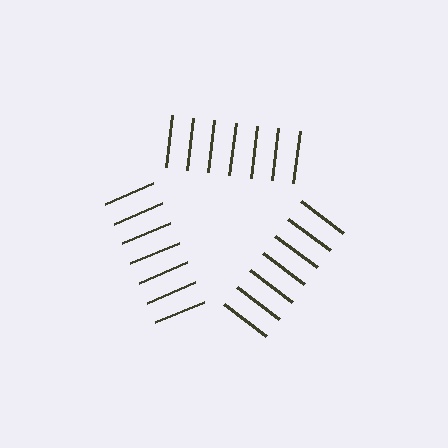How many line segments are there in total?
21 — 7 along each of the 3 edges.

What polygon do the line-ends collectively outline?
An illusory triangle — the line segments terminate on its edges but no continuous stroke is drawn.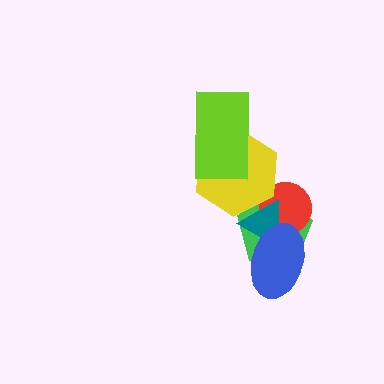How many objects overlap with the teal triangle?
4 objects overlap with the teal triangle.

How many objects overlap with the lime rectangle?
1 object overlaps with the lime rectangle.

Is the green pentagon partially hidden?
Yes, it is partially covered by another shape.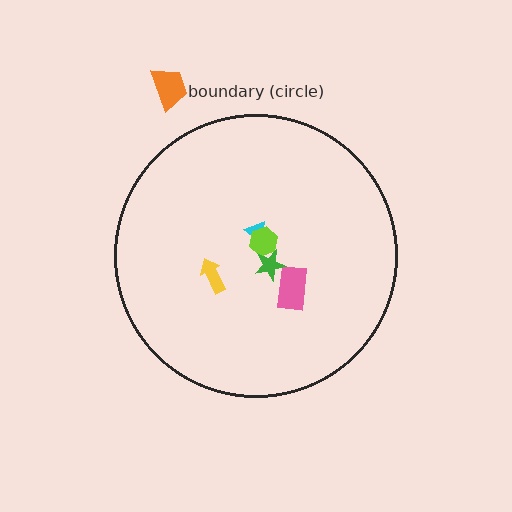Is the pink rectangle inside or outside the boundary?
Inside.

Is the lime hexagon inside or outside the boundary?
Inside.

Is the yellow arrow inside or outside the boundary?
Inside.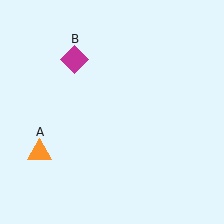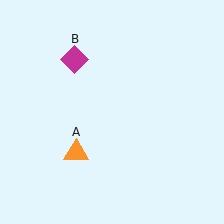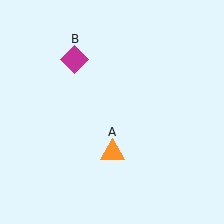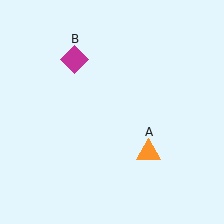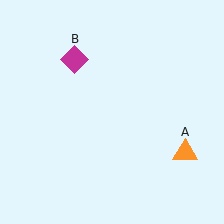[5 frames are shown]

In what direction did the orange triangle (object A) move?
The orange triangle (object A) moved right.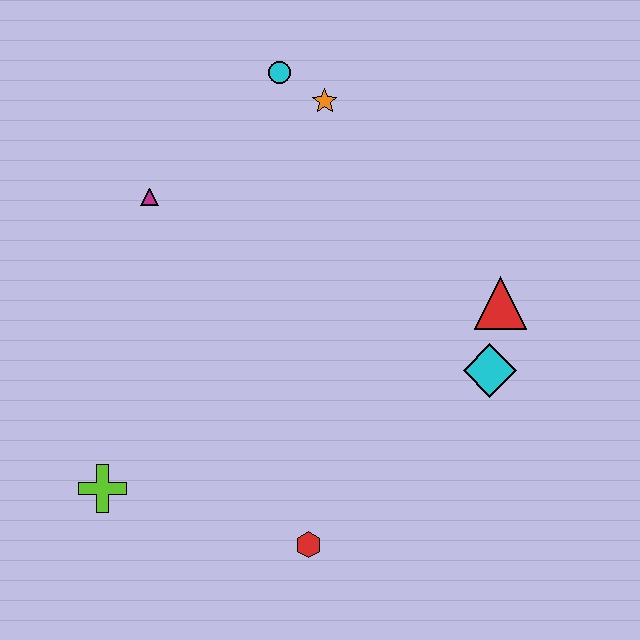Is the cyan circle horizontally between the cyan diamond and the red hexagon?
No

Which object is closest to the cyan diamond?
The red triangle is closest to the cyan diamond.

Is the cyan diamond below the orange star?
Yes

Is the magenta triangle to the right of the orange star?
No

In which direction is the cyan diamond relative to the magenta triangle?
The cyan diamond is to the right of the magenta triangle.